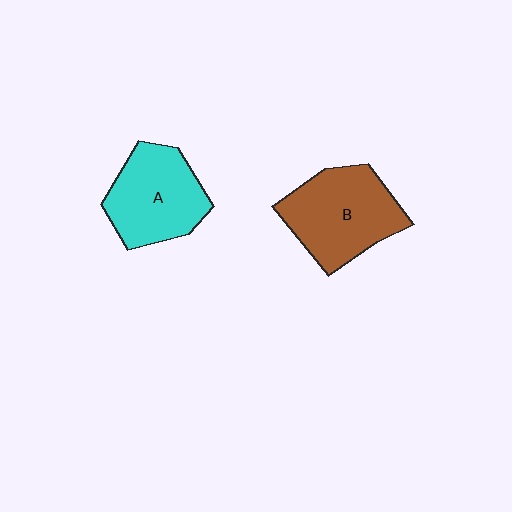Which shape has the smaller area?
Shape A (cyan).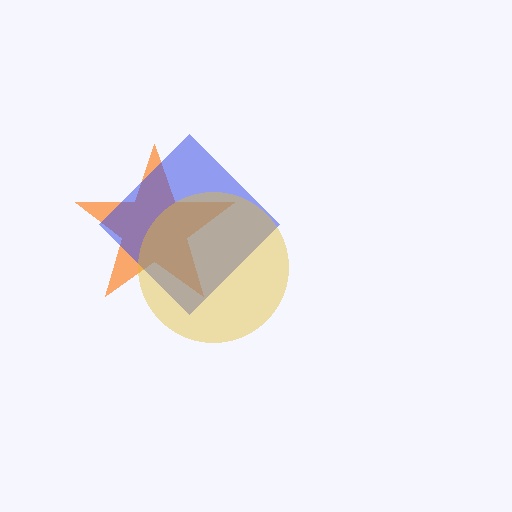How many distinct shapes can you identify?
There are 3 distinct shapes: an orange star, a blue diamond, a yellow circle.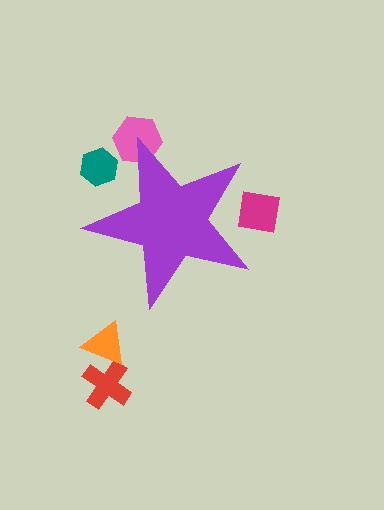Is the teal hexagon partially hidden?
Yes, the teal hexagon is partially hidden behind the purple star.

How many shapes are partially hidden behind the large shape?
3 shapes are partially hidden.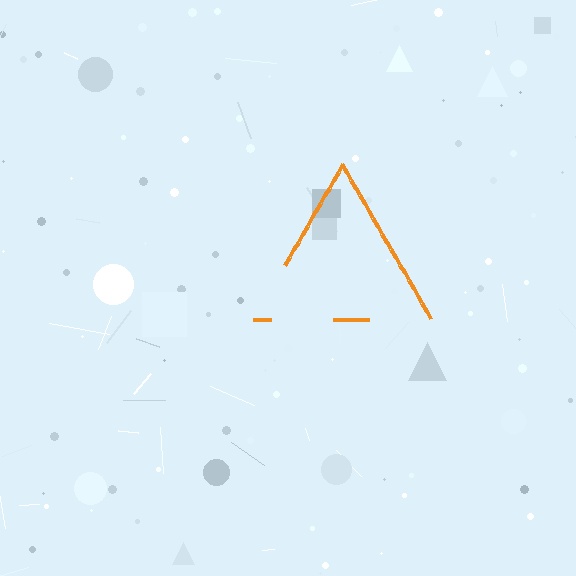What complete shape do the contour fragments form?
The contour fragments form a triangle.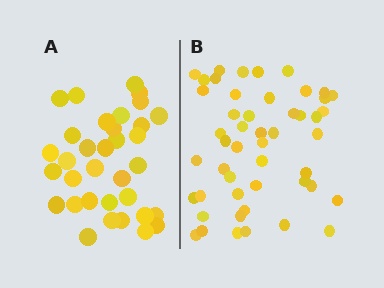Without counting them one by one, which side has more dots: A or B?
Region B (the right region) has more dots.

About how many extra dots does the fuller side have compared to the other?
Region B has approximately 15 more dots than region A.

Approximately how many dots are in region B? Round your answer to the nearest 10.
About 50 dots. (The exact count is 49, which rounds to 50.)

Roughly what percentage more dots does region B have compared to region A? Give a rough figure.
About 45% more.